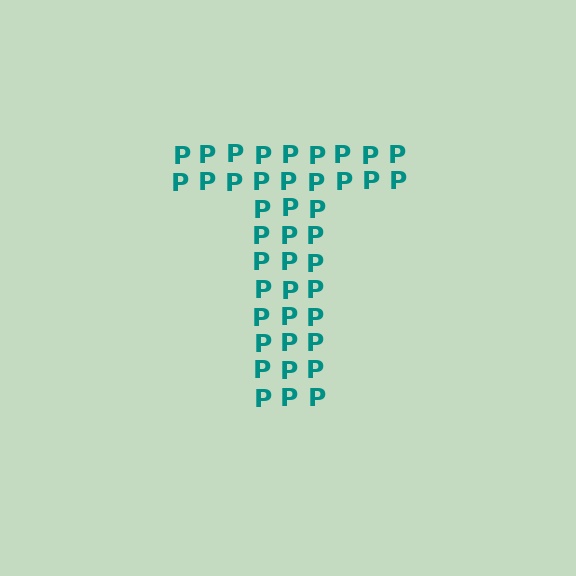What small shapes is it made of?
It is made of small letter P's.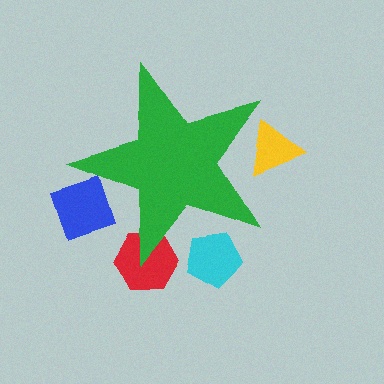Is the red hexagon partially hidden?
Yes, the red hexagon is partially hidden behind the green star.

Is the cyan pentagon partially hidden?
Yes, the cyan pentagon is partially hidden behind the green star.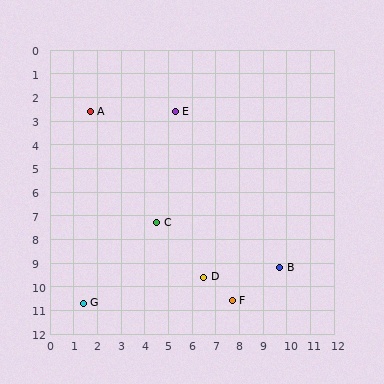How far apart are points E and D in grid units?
Points E and D are about 7.1 grid units apart.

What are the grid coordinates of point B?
Point B is at approximately (9.7, 9.2).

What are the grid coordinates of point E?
Point E is at approximately (5.3, 2.6).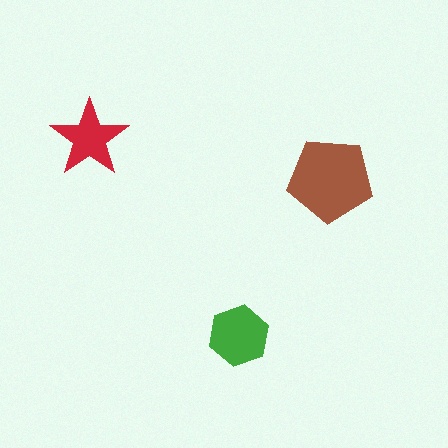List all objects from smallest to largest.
The red star, the green hexagon, the brown pentagon.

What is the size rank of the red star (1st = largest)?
3rd.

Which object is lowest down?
The green hexagon is bottommost.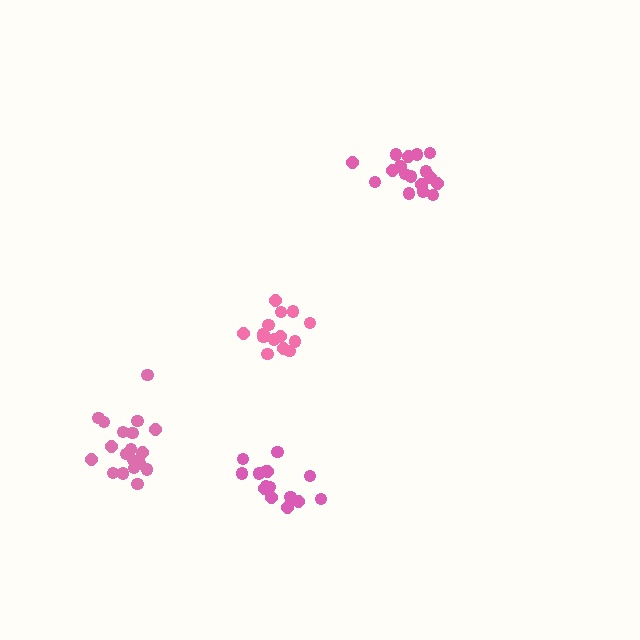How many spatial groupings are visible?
There are 4 spatial groupings.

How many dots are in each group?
Group 1: 15 dots, Group 2: 19 dots, Group 3: 17 dots, Group 4: 14 dots (65 total).